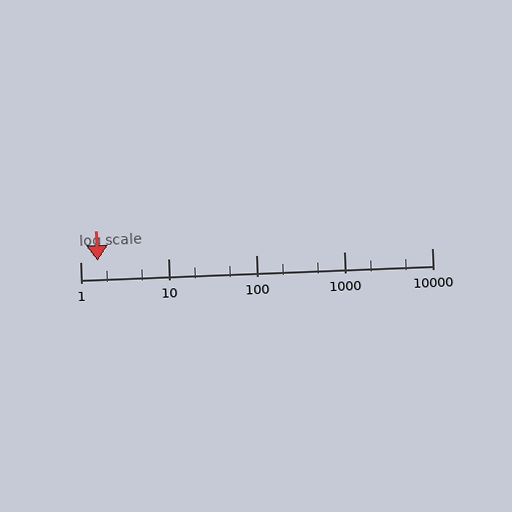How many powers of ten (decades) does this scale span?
The scale spans 4 decades, from 1 to 10000.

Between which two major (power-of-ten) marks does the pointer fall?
The pointer is between 1 and 10.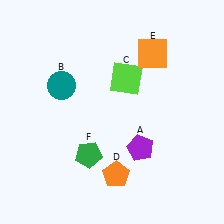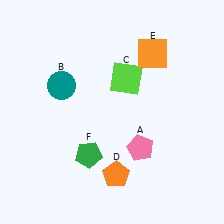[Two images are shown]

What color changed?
The pentagon (A) changed from purple in Image 1 to pink in Image 2.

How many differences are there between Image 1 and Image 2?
There is 1 difference between the two images.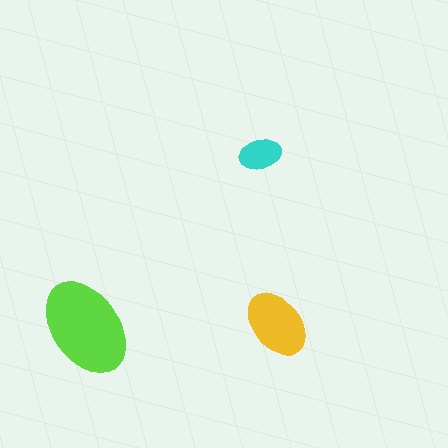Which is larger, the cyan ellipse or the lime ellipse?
The lime one.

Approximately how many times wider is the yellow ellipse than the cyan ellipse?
About 1.5 times wider.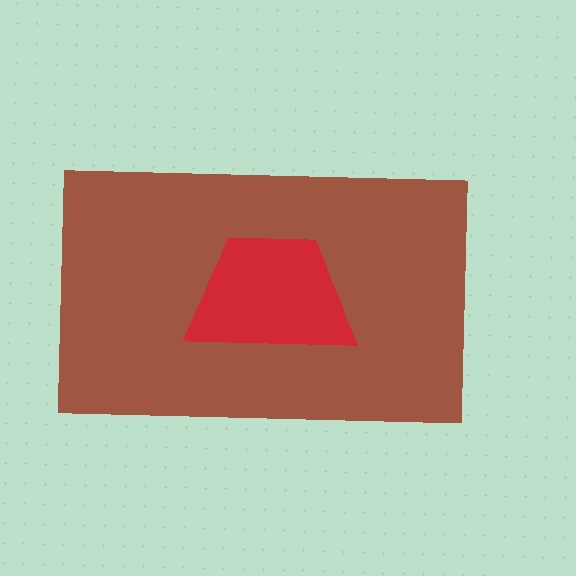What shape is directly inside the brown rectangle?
The red trapezoid.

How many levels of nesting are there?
2.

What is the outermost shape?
The brown rectangle.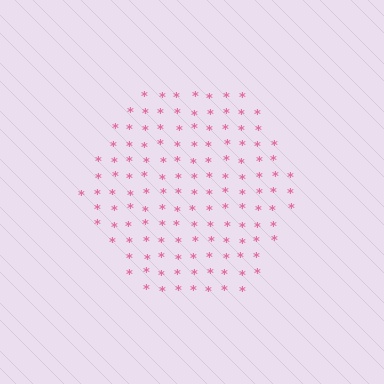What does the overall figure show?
The overall figure shows a hexagon.